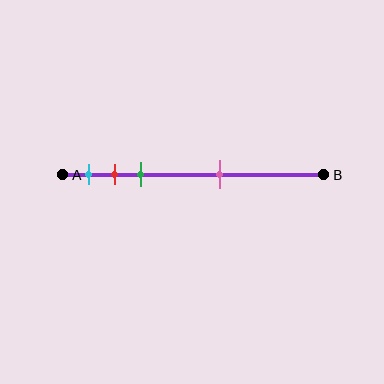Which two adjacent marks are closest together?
The red and green marks are the closest adjacent pair.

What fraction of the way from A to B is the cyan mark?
The cyan mark is approximately 10% (0.1) of the way from A to B.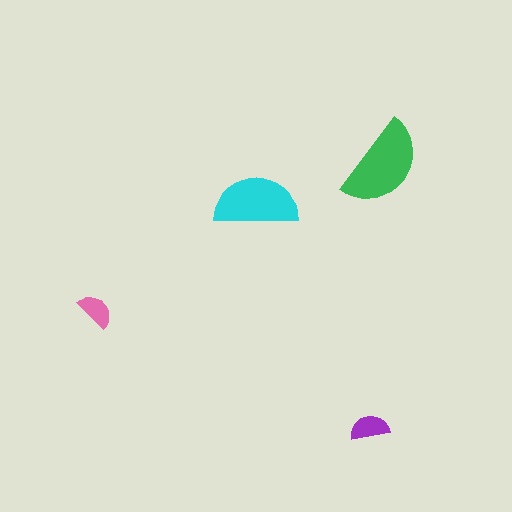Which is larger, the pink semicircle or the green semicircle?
The green one.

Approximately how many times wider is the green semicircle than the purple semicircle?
About 2.5 times wider.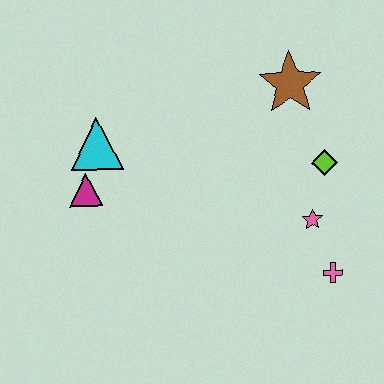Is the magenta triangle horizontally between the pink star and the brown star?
No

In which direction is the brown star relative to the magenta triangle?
The brown star is to the right of the magenta triangle.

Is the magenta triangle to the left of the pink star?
Yes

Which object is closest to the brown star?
The lime diamond is closest to the brown star.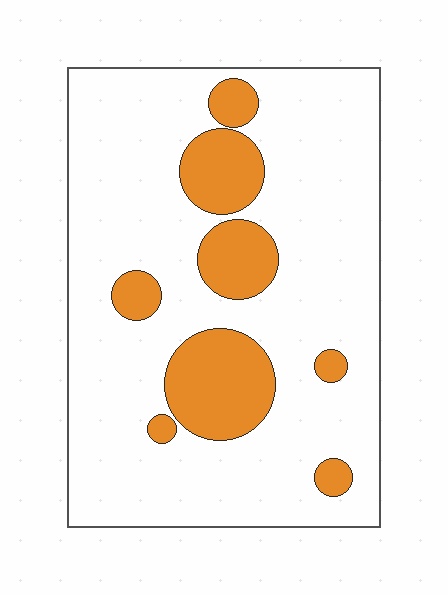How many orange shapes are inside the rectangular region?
8.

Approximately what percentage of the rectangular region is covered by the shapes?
Approximately 20%.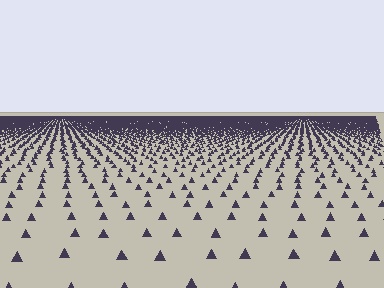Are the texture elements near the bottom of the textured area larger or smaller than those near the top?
Larger. Near the bottom, elements are closer to the viewer and appear at a bigger on-screen size.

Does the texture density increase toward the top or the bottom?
Density increases toward the top.